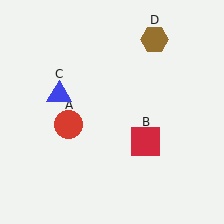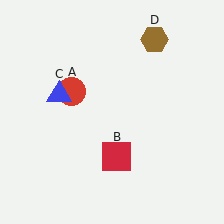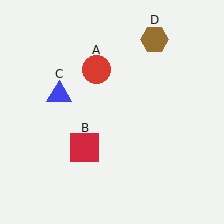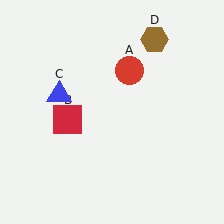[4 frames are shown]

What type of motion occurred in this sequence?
The red circle (object A), red square (object B) rotated clockwise around the center of the scene.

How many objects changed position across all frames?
2 objects changed position: red circle (object A), red square (object B).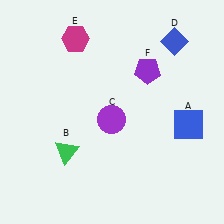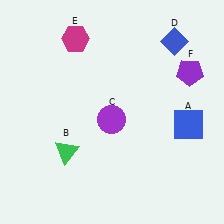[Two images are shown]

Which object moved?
The purple pentagon (F) moved right.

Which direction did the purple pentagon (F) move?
The purple pentagon (F) moved right.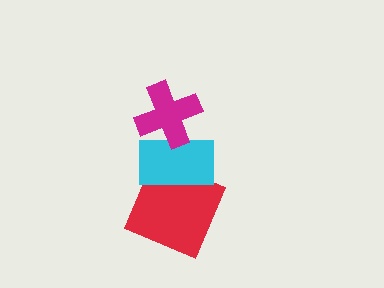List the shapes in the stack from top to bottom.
From top to bottom: the magenta cross, the cyan rectangle, the red square.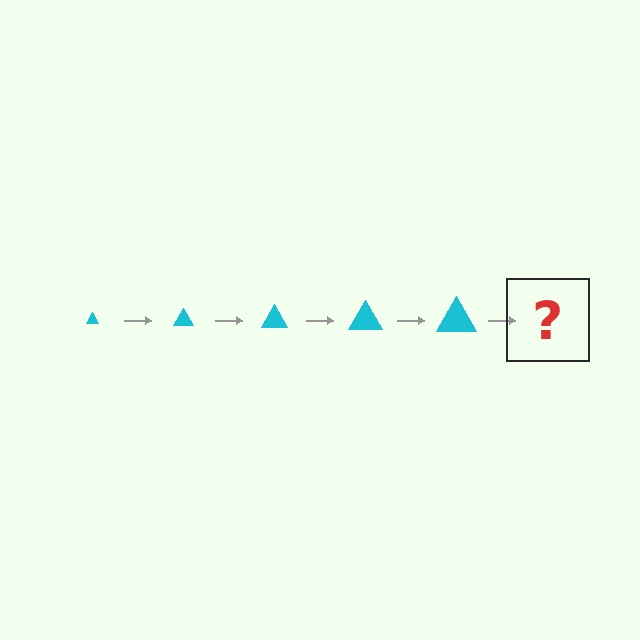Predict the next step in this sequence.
The next step is a cyan triangle, larger than the previous one.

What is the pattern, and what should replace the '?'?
The pattern is that the triangle gets progressively larger each step. The '?' should be a cyan triangle, larger than the previous one.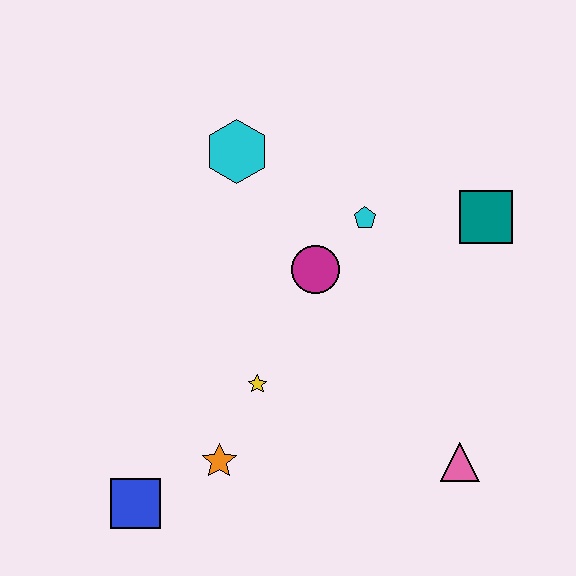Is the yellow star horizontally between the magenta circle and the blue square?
Yes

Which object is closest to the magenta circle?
The cyan pentagon is closest to the magenta circle.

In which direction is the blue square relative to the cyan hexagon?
The blue square is below the cyan hexagon.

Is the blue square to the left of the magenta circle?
Yes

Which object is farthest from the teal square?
The blue square is farthest from the teal square.